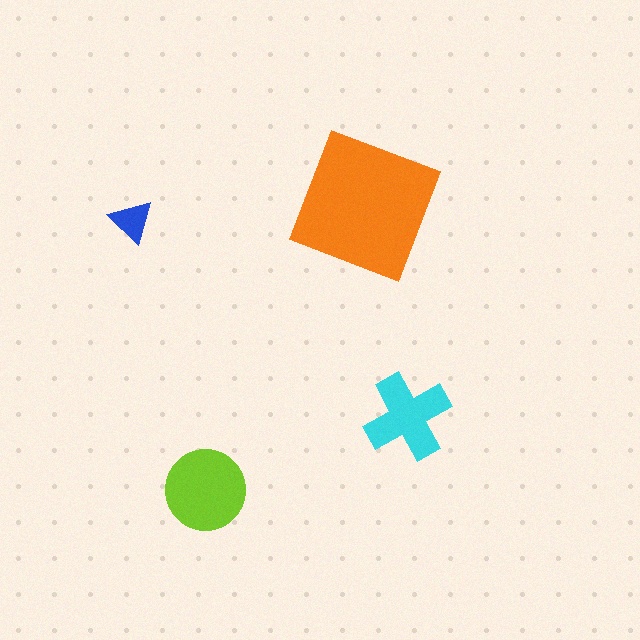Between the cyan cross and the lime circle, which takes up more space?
The lime circle.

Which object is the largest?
The orange square.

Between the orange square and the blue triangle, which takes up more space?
The orange square.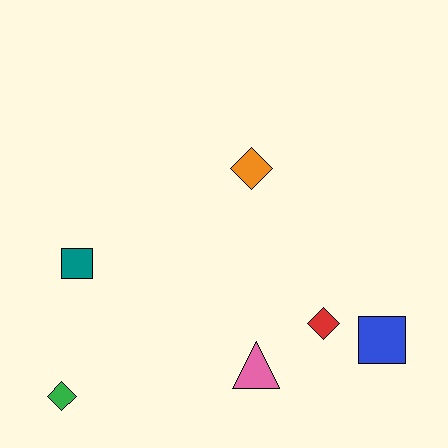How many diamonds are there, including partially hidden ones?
There are 3 diamonds.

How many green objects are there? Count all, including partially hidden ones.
There is 1 green object.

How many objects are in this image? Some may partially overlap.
There are 6 objects.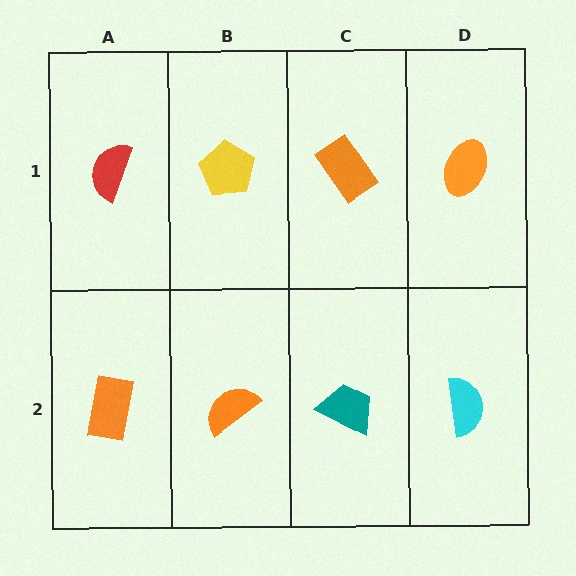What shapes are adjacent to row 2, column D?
An orange ellipse (row 1, column D), a teal trapezoid (row 2, column C).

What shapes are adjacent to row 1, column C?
A teal trapezoid (row 2, column C), a yellow pentagon (row 1, column B), an orange ellipse (row 1, column D).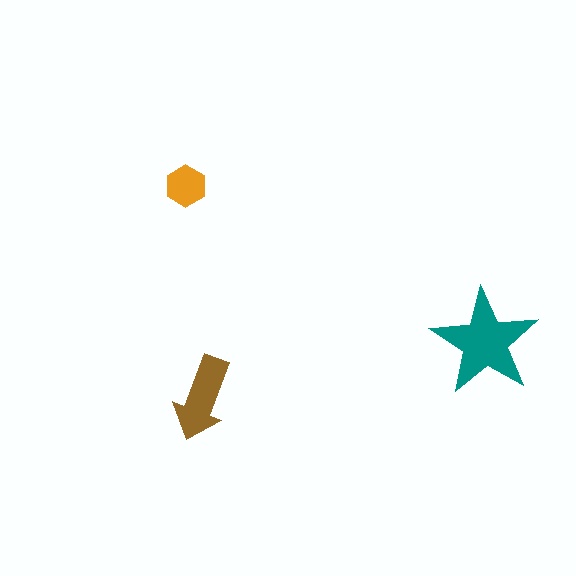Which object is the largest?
The teal star.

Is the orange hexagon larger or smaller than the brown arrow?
Smaller.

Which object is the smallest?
The orange hexagon.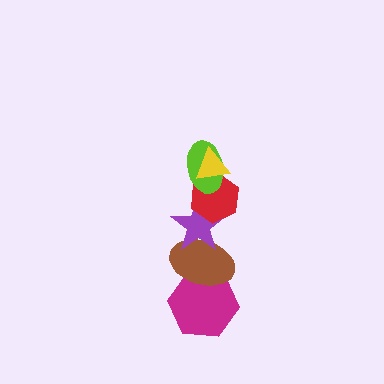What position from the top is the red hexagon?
The red hexagon is 3rd from the top.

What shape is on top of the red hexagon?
The lime ellipse is on top of the red hexagon.